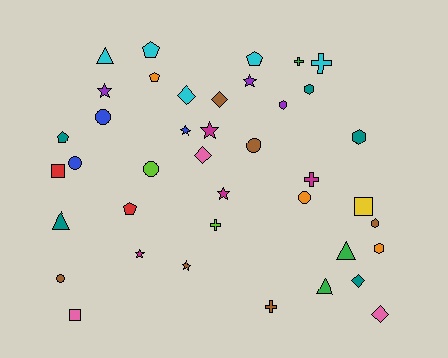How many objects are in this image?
There are 40 objects.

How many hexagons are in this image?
There are 5 hexagons.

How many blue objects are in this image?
There are 3 blue objects.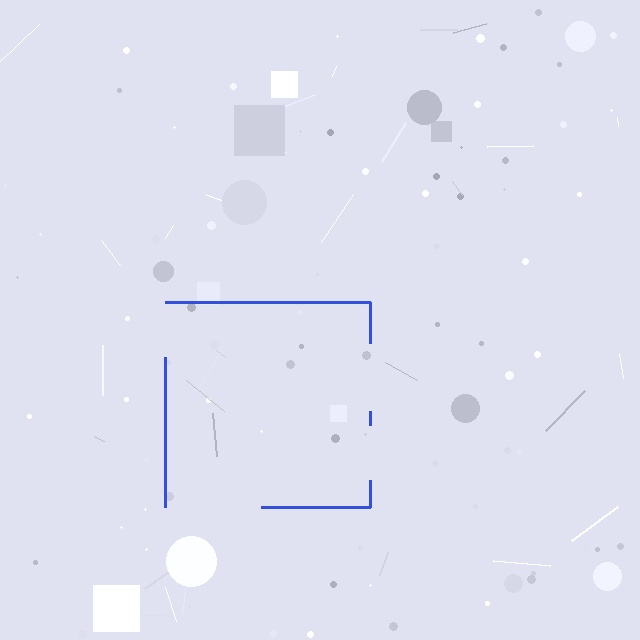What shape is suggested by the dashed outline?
The dashed outline suggests a square.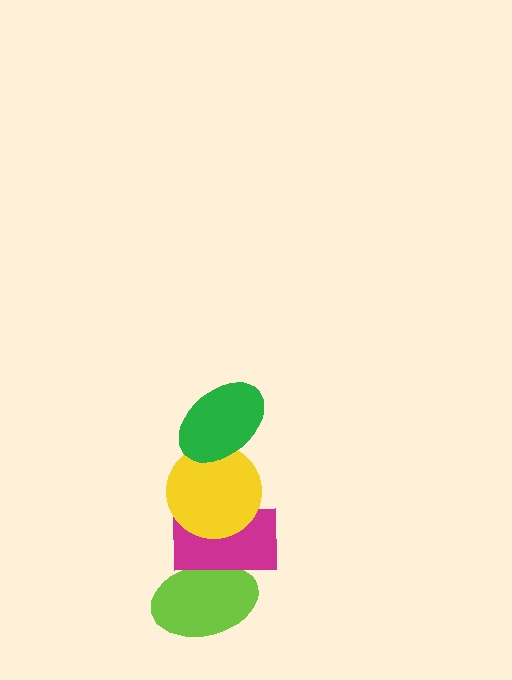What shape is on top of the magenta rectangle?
The yellow circle is on top of the magenta rectangle.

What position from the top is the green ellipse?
The green ellipse is 1st from the top.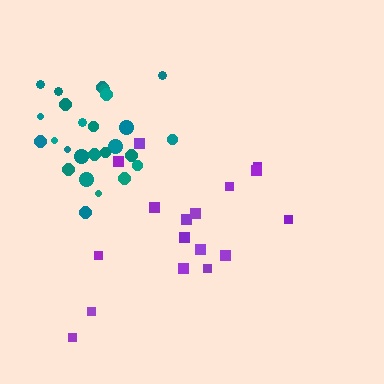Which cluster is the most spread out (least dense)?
Purple.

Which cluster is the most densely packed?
Teal.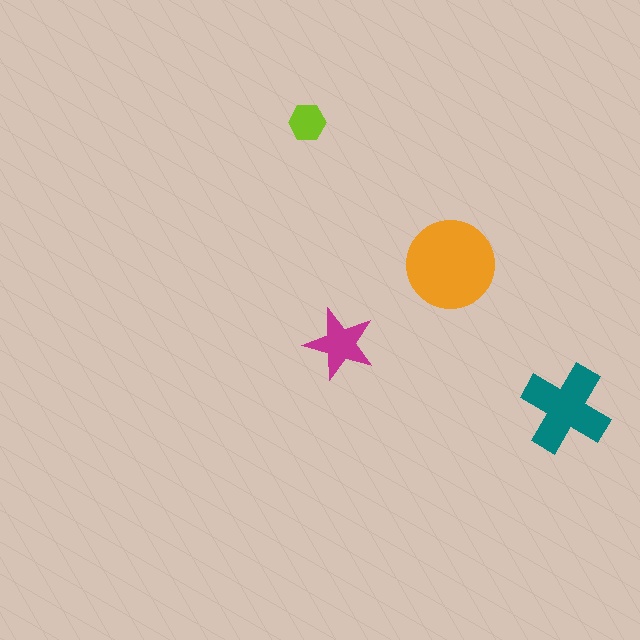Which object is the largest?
The orange circle.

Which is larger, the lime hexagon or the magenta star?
The magenta star.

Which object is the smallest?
The lime hexagon.